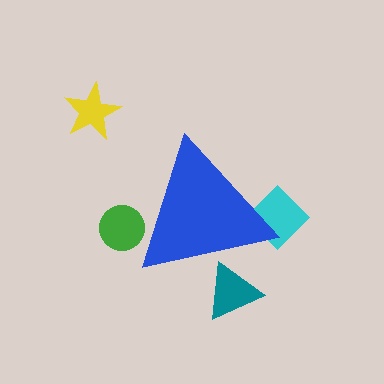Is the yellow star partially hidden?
No, the yellow star is fully visible.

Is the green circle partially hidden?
Yes, the green circle is partially hidden behind the blue triangle.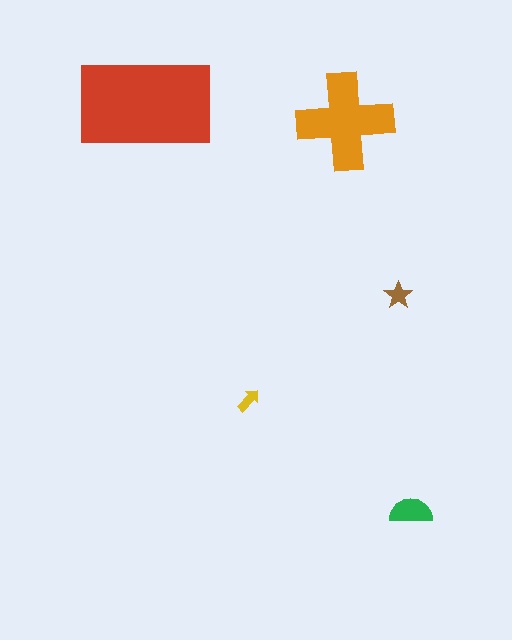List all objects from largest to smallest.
The red rectangle, the orange cross, the green semicircle, the brown star, the yellow arrow.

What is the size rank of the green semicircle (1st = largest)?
3rd.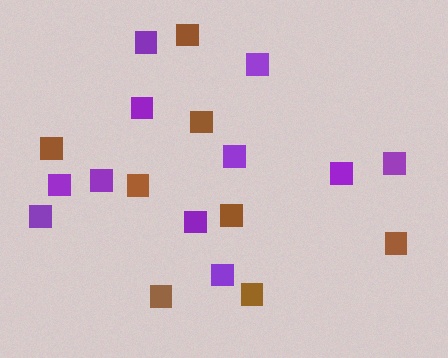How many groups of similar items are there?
There are 2 groups: one group of brown squares (8) and one group of purple squares (11).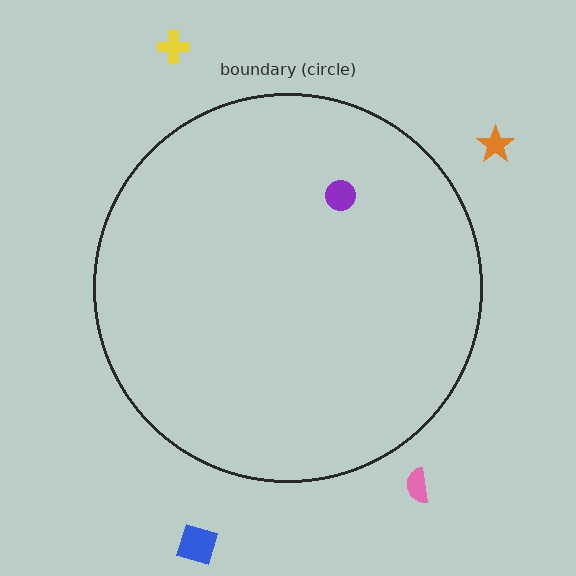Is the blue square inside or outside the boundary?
Outside.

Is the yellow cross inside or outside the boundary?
Outside.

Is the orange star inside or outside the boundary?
Outside.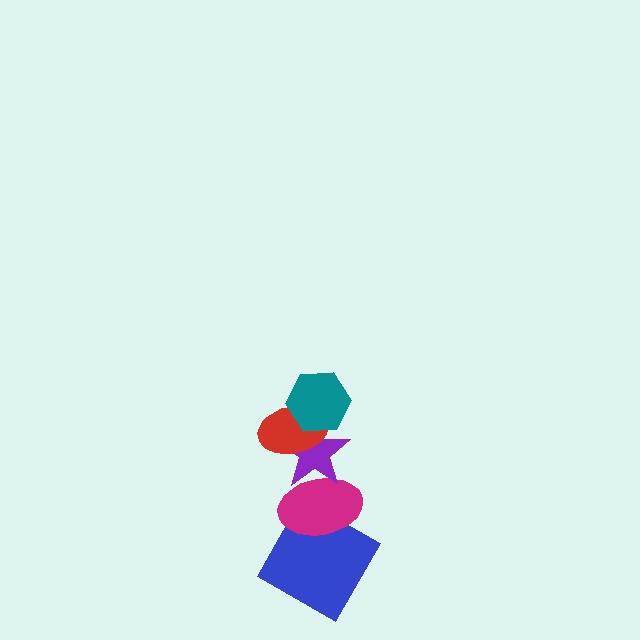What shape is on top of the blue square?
The magenta ellipse is on top of the blue square.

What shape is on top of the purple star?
The red ellipse is on top of the purple star.